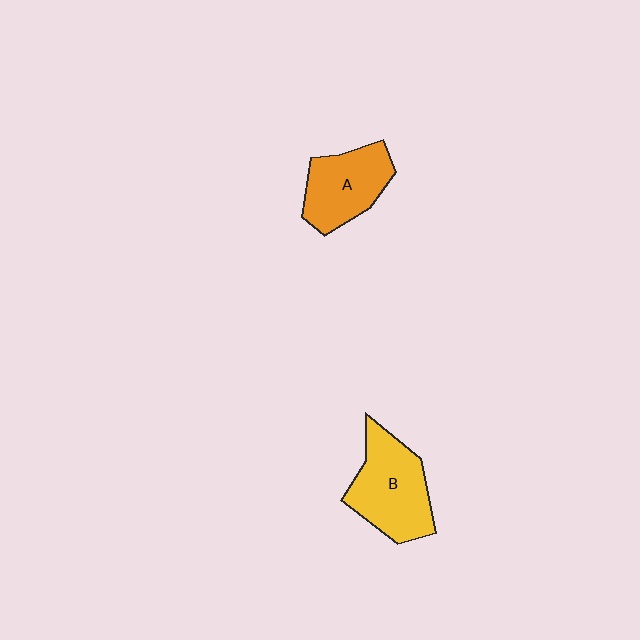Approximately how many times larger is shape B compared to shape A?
Approximately 1.2 times.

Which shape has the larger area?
Shape B (yellow).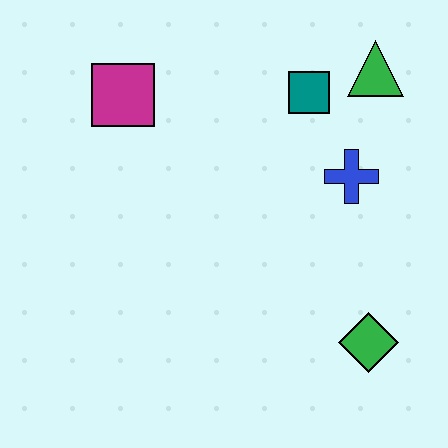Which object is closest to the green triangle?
The teal square is closest to the green triangle.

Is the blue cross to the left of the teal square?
No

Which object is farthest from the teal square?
The green diamond is farthest from the teal square.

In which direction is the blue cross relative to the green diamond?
The blue cross is above the green diamond.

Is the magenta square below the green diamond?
No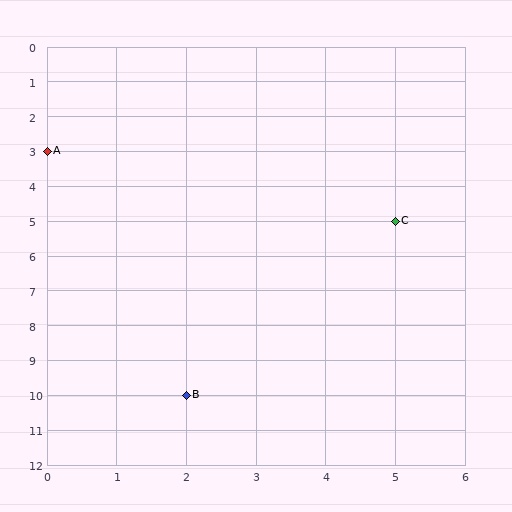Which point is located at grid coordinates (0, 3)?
Point A is at (0, 3).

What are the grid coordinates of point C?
Point C is at grid coordinates (5, 5).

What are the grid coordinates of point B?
Point B is at grid coordinates (2, 10).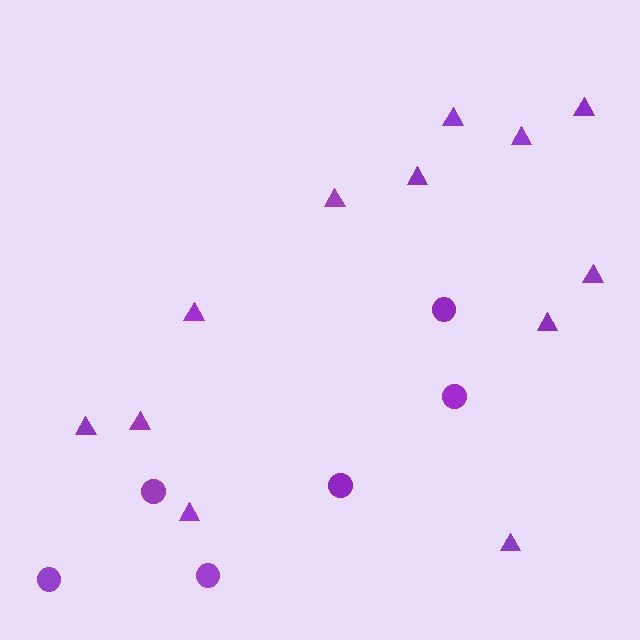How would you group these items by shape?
There are 2 groups: one group of triangles (12) and one group of circles (6).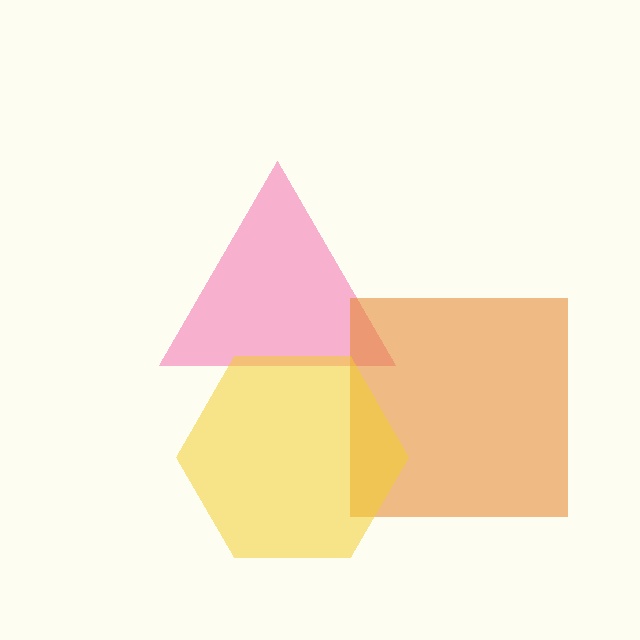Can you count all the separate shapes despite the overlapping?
Yes, there are 3 separate shapes.